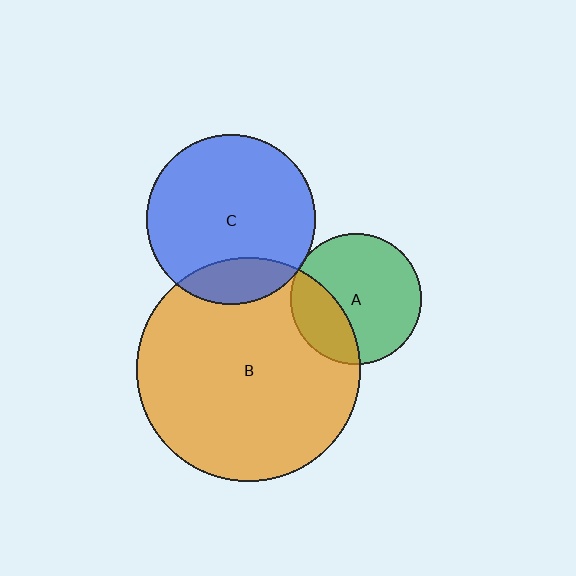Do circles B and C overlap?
Yes.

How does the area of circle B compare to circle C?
Approximately 1.7 times.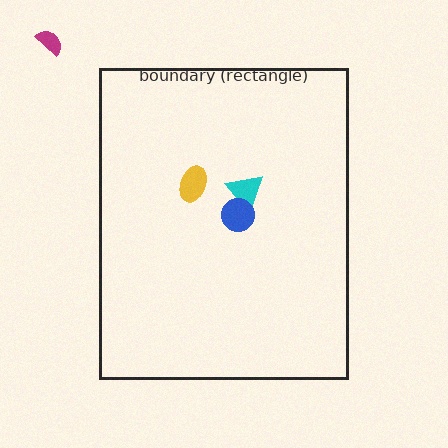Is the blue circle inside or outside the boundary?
Inside.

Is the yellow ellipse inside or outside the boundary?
Inside.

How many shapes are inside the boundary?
3 inside, 1 outside.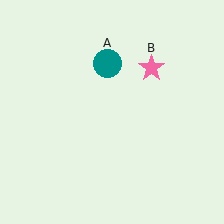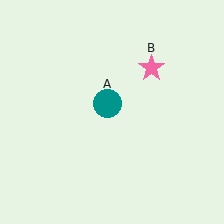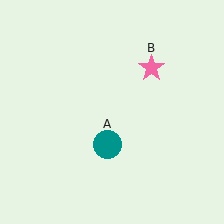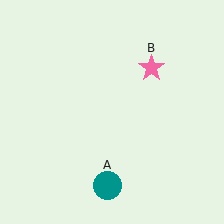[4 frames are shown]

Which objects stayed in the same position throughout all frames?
Pink star (object B) remained stationary.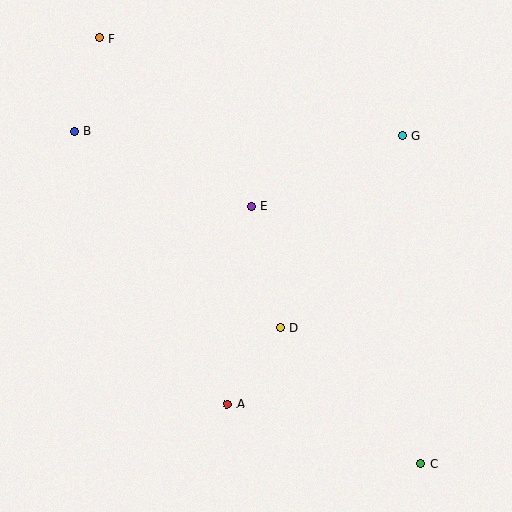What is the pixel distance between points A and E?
The distance between A and E is 199 pixels.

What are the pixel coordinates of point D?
Point D is at (280, 327).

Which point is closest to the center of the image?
Point E at (251, 206) is closest to the center.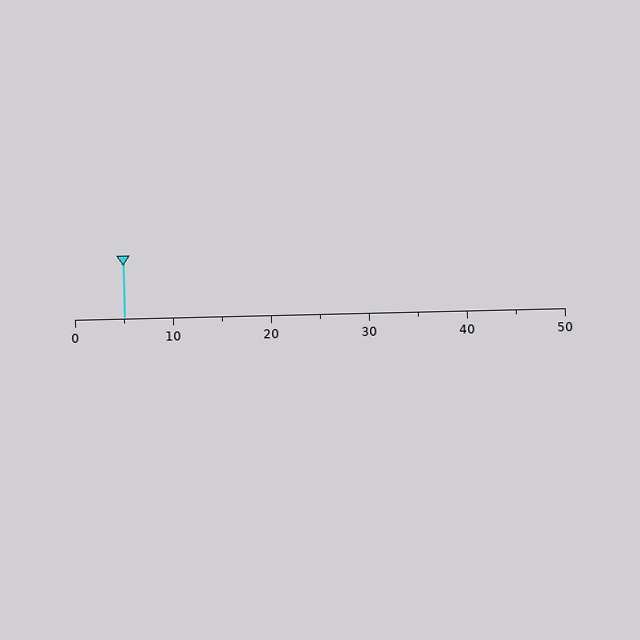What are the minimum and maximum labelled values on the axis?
The axis runs from 0 to 50.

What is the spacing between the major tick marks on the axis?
The major ticks are spaced 10 apart.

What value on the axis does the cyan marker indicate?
The marker indicates approximately 5.